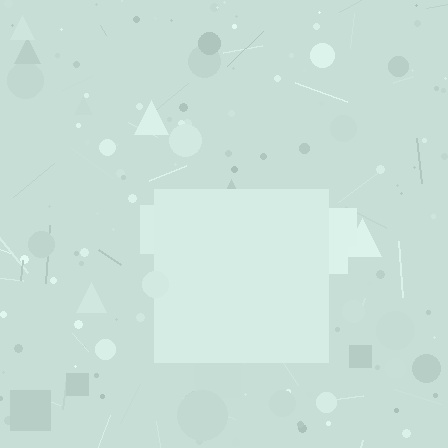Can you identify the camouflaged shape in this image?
The camouflaged shape is a square.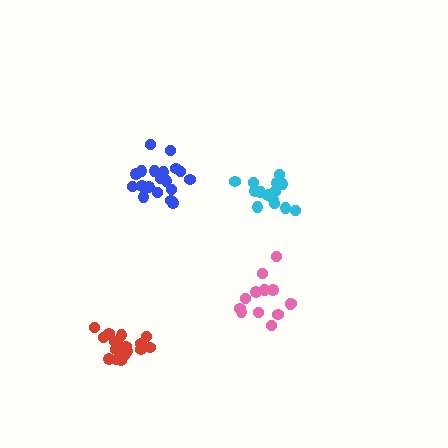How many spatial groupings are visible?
There are 4 spatial groupings.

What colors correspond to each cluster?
The clusters are colored: pink, cyan, red, blue.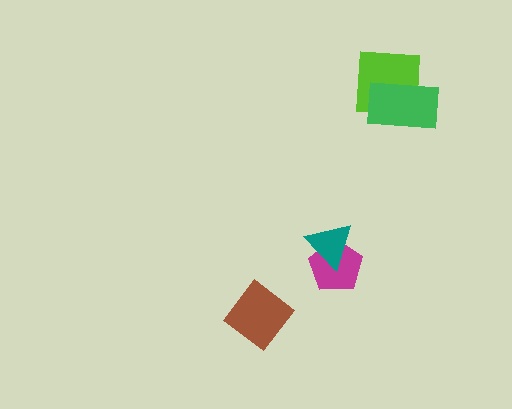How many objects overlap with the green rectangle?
1 object overlaps with the green rectangle.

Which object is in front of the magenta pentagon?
The teal triangle is in front of the magenta pentagon.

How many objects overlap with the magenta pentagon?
1 object overlaps with the magenta pentagon.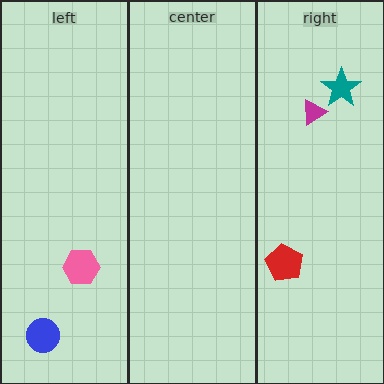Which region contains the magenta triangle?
The right region.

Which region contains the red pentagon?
The right region.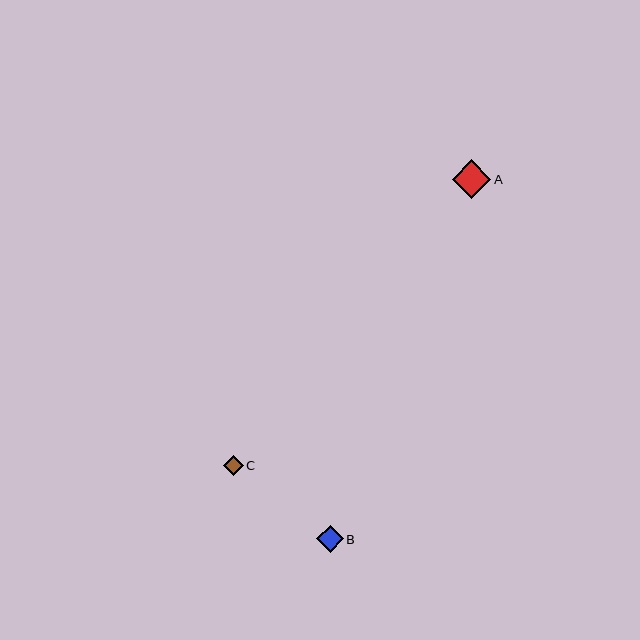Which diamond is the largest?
Diamond A is the largest with a size of approximately 38 pixels.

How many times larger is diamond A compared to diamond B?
Diamond A is approximately 1.4 times the size of diamond B.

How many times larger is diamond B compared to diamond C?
Diamond B is approximately 1.4 times the size of diamond C.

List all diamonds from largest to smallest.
From largest to smallest: A, B, C.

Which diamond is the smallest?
Diamond C is the smallest with a size of approximately 20 pixels.